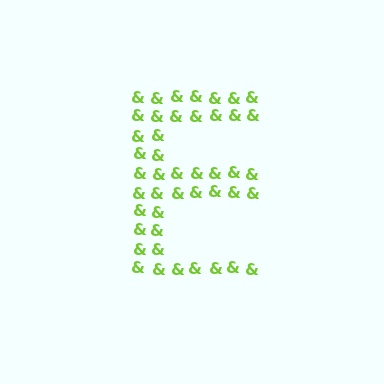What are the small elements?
The small elements are ampersands.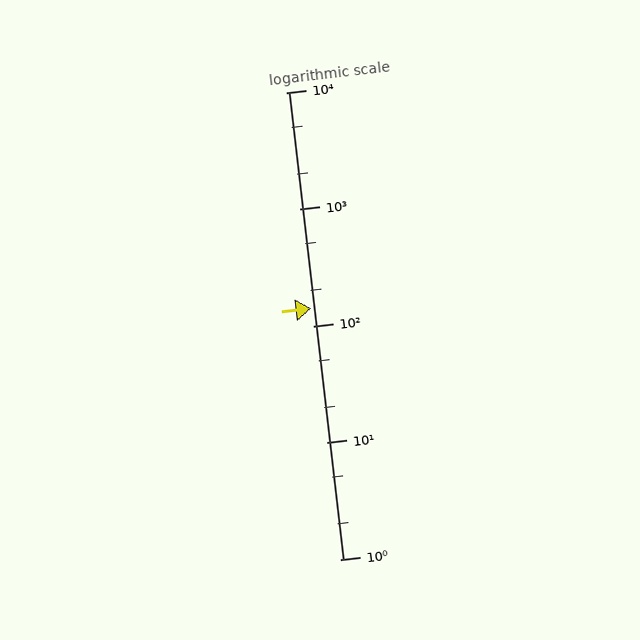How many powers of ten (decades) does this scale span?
The scale spans 4 decades, from 1 to 10000.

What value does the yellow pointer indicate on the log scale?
The pointer indicates approximately 140.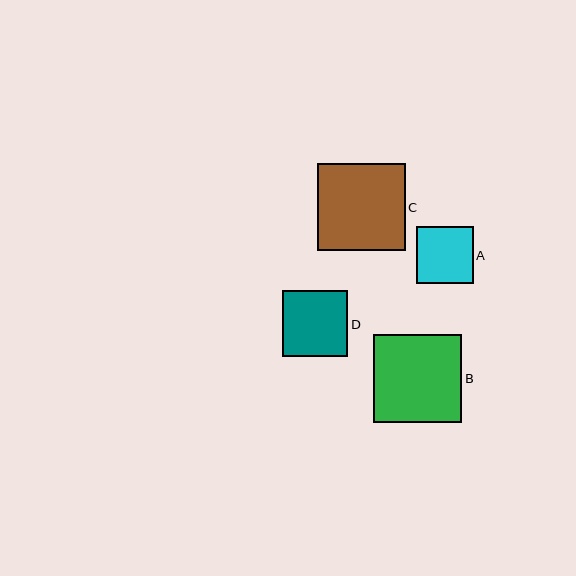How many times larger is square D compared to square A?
Square D is approximately 1.2 times the size of square A.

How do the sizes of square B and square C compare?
Square B and square C are approximately the same size.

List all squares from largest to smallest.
From largest to smallest: B, C, D, A.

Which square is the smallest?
Square A is the smallest with a size of approximately 57 pixels.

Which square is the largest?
Square B is the largest with a size of approximately 88 pixels.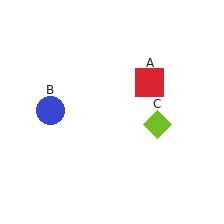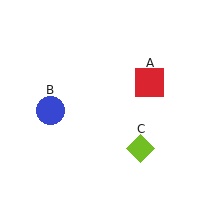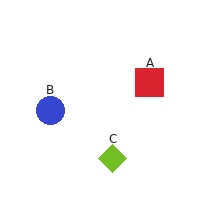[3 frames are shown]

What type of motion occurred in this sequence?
The lime diamond (object C) rotated clockwise around the center of the scene.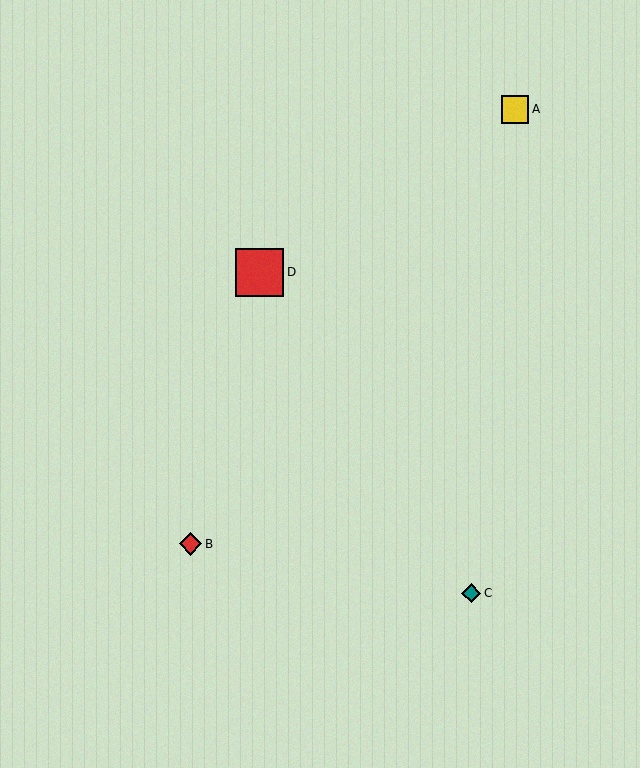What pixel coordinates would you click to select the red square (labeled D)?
Click at (259, 272) to select the red square D.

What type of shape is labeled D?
Shape D is a red square.